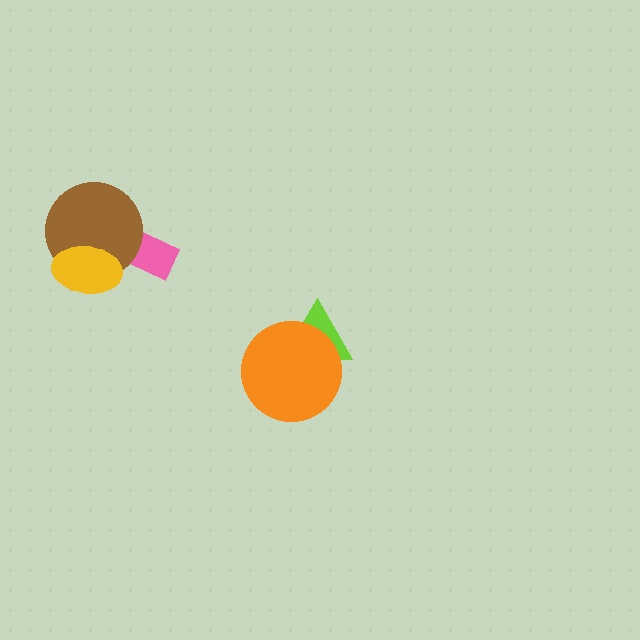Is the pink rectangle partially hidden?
Yes, it is partially covered by another shape.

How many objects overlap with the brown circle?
2 objects overlap with the brown circle.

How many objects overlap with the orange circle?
1 object overlaps with the orange circle.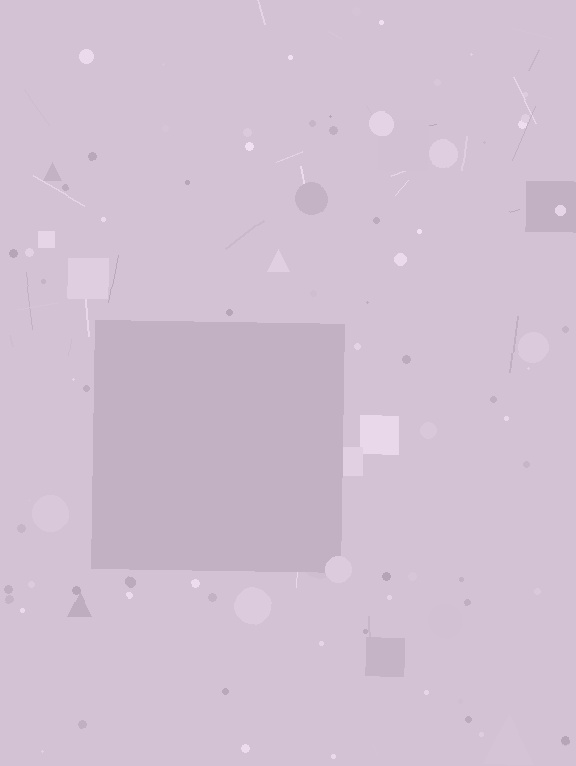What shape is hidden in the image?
A square is hidden in the image.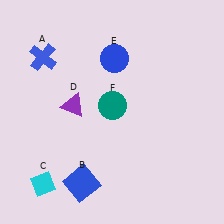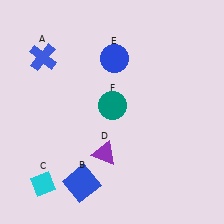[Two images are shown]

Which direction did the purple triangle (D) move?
The purple triangle (D) moved down.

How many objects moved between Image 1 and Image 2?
1 object moved between the two images.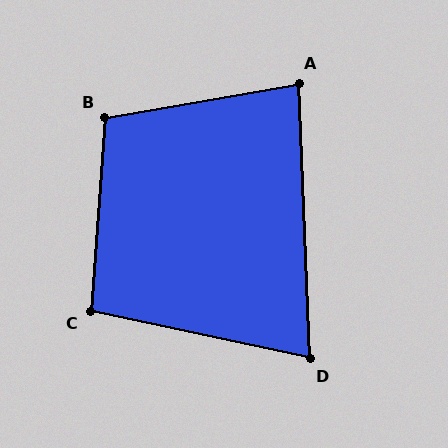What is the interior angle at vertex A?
Approximately 82 degrees (acute).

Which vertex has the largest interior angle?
B, at approximately 104 degrees.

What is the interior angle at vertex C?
Approximately 98 degrees (obtuse).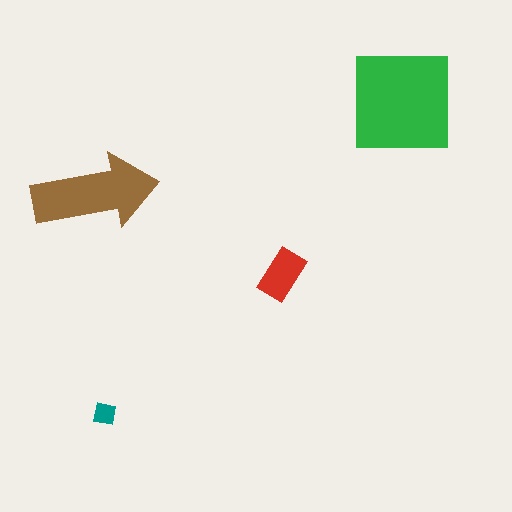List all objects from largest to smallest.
The green square, the brown arrow, the red rectangle, the teal square.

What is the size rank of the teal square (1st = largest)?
4th.